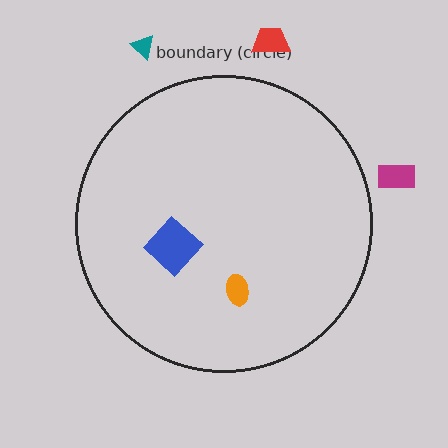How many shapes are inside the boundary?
2 inside, 3 outside.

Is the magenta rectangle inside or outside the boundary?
Outside.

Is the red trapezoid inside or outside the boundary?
Outside.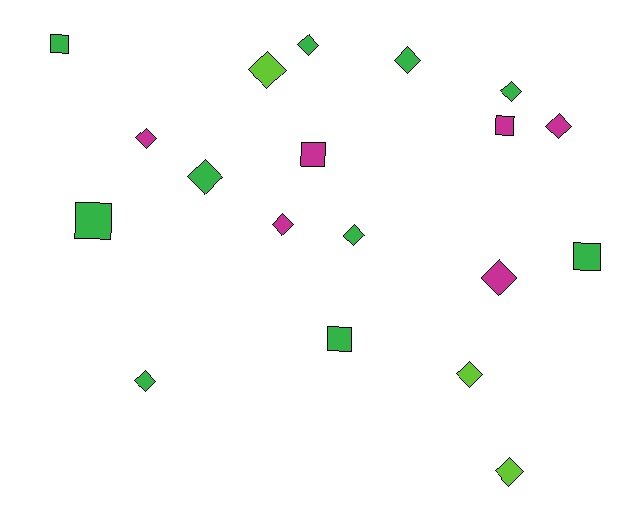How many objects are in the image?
There are 19 objects.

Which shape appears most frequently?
Diamond, with 13 objects.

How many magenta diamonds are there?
There are 4 magenta diamonds.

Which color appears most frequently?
Green, with 10 objects.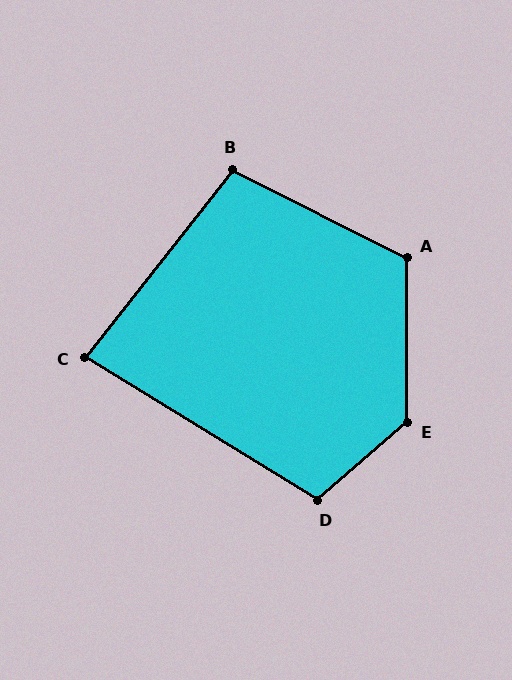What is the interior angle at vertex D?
Approximately 107 degrees (obtuse).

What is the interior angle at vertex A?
Approximately 117 degrees (obtuse).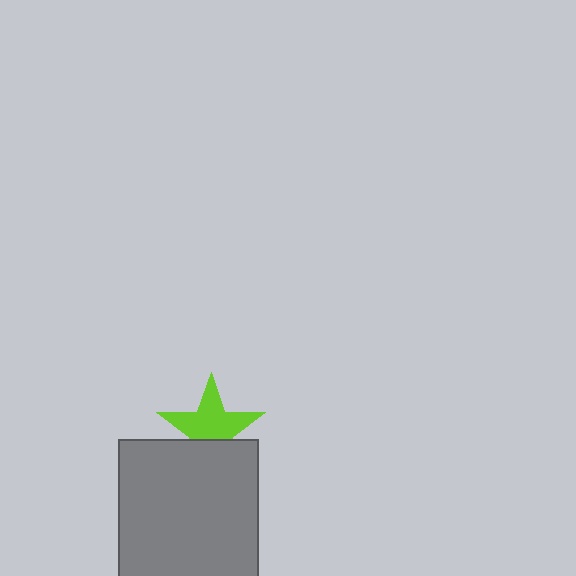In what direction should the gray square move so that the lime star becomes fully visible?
The gray square should move down. That is the shortest direction to clear the overlap and leave the lime star fully visible.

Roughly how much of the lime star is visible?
Most of it is visible (roughly 67%).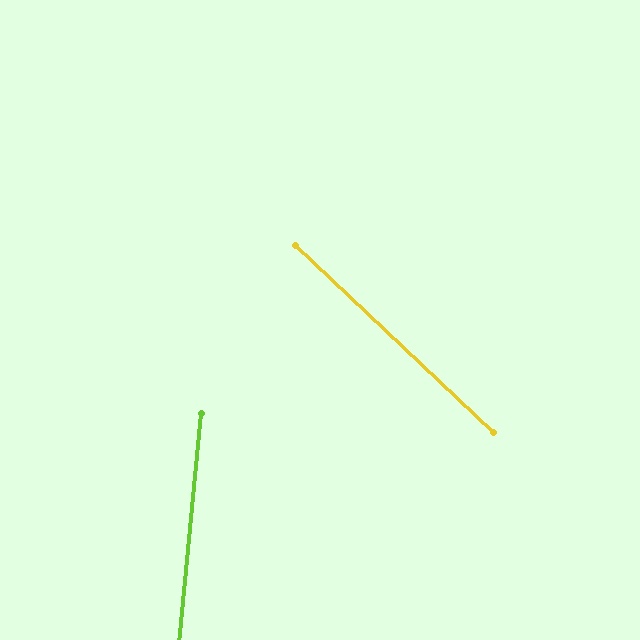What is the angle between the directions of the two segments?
Approximately 52 degrees.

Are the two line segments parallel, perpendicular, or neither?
Neither parallel nor perpendicular — they differ by about 52°.